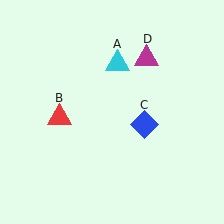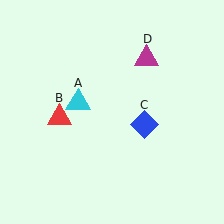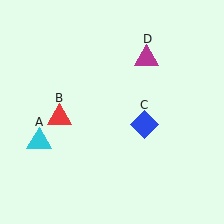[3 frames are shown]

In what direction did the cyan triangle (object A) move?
The cyan triangle (object A) moved down and to the left.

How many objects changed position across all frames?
1 object changed position: cyan triangle (object A).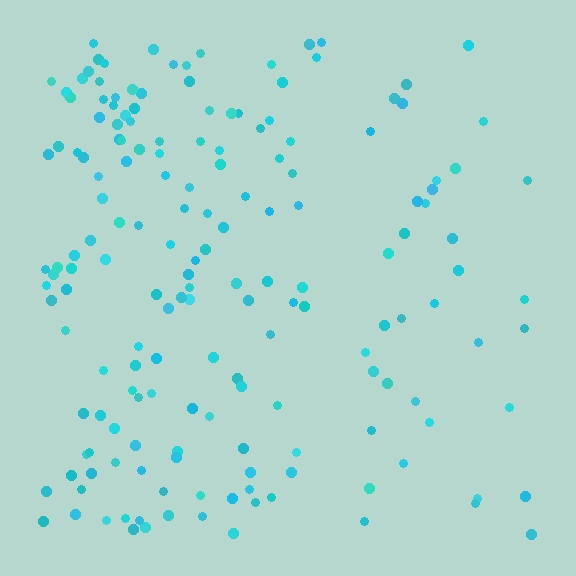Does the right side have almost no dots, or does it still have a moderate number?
Still a moderate number, just noticeably fewer than the left.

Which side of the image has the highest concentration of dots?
The left.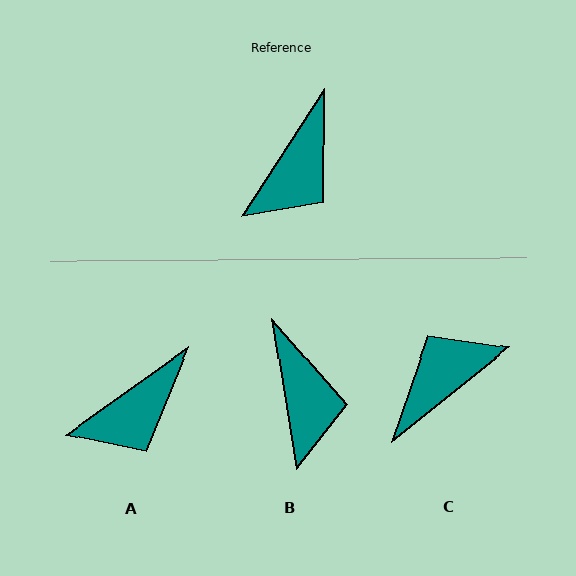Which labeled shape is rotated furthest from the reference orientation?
C, about 161 degrees away.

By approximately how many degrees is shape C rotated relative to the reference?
Approximately 161 degrees counter-clockwise.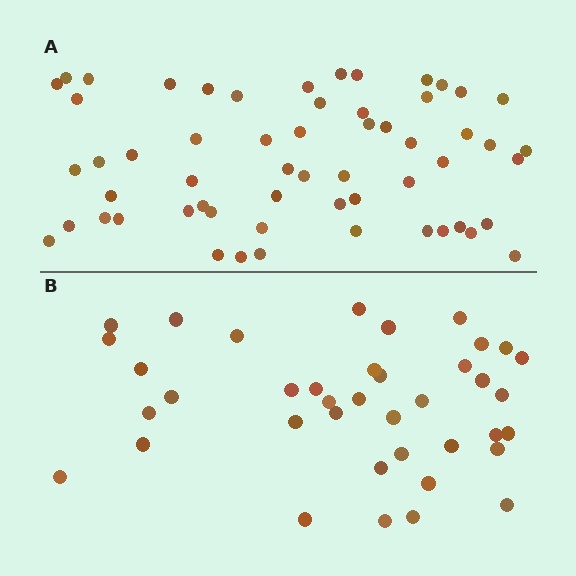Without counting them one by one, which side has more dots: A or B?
Region A (the top region) has more dots.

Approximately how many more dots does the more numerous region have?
Region A has approximately 20 more dots than region B.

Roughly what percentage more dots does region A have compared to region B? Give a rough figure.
About 50% more.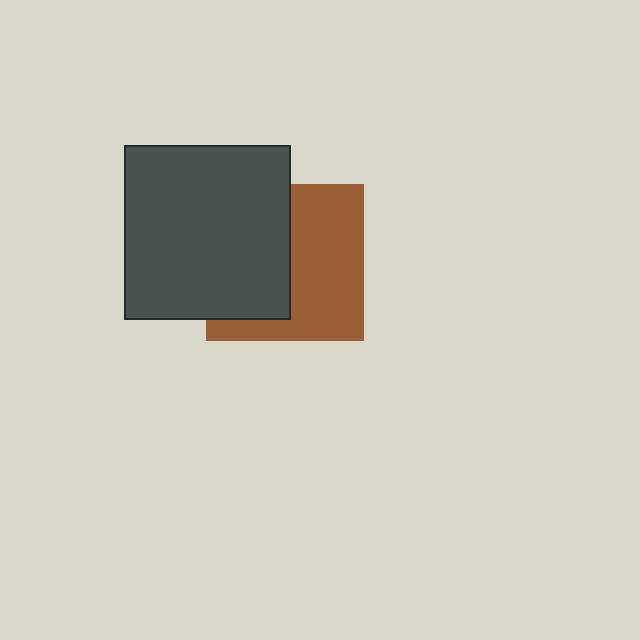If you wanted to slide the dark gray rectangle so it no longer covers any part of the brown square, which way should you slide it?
Slide it left — that is the most direct way to separate the two shapes.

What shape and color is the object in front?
The object in front is a dark gray rectangle.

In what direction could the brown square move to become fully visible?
The brown square could move right. That would shift it out from behind the dark gray rectangle entirely.